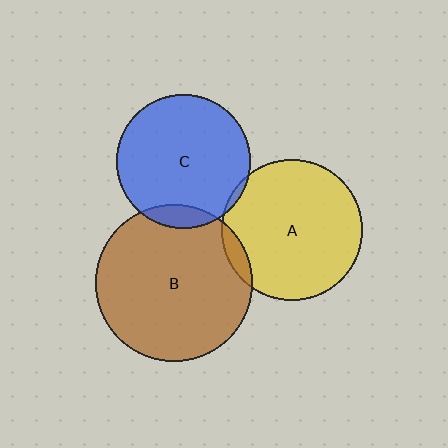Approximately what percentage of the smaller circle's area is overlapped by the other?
Approximately 5%.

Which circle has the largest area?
Circle B (brown).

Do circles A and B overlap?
Yes.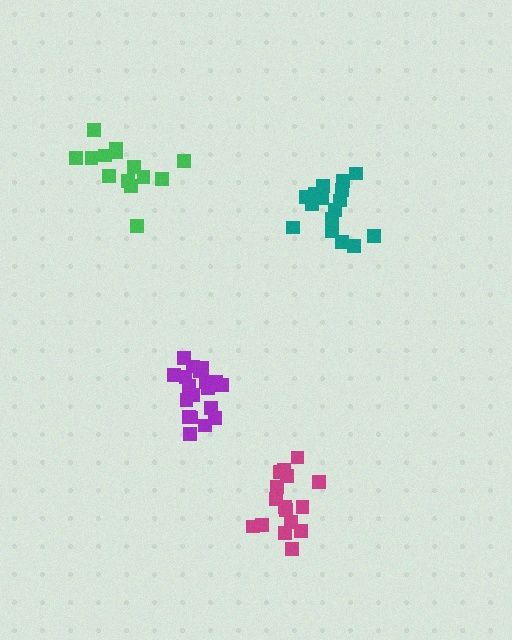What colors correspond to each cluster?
The clusters are colored: purple, teal, magenta, green.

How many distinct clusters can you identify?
There are 4 distinct clusters.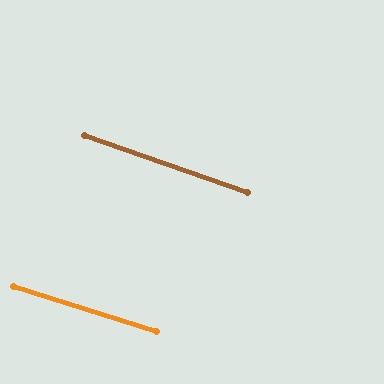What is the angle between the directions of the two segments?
Approximately 2 degrees.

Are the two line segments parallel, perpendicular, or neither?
Parallel — their directions differ by only 1.8°.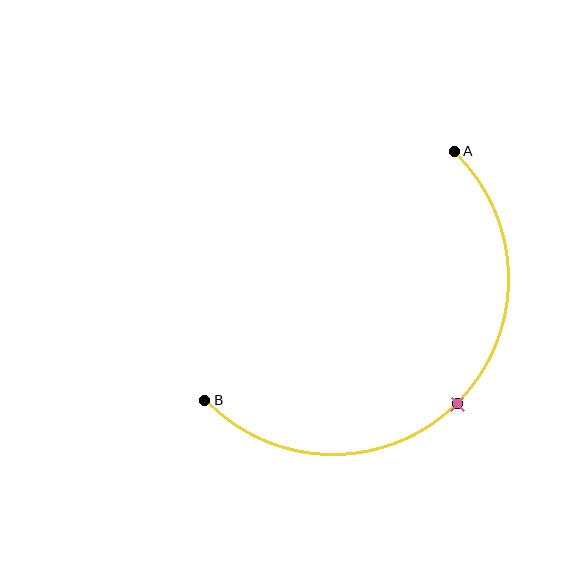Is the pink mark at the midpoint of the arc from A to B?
Yes. The pink mark lies on the arc at equal arc-length from both A and B — it is the arc midpoint.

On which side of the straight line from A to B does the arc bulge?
The arc bulges below and to the right of the straight line connecting A and B.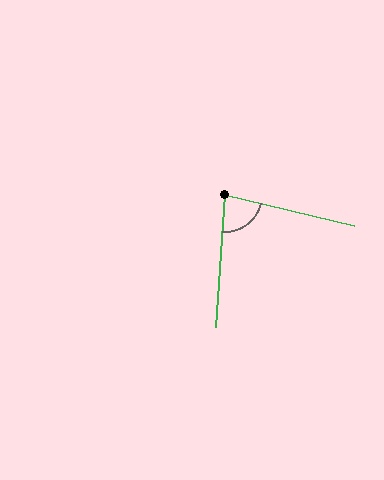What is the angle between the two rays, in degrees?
Approximately 81 degrees.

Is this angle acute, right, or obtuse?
It is acute.